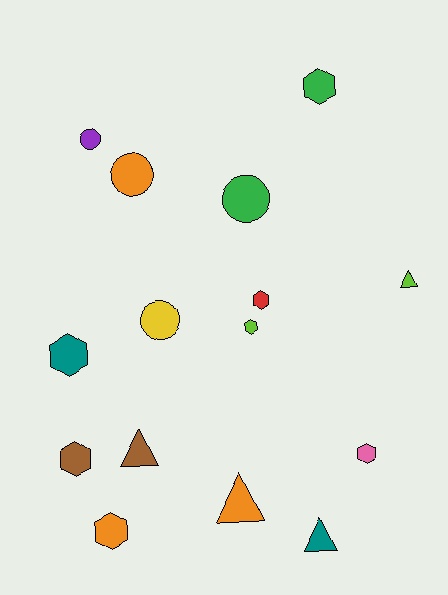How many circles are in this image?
There are 4 circles.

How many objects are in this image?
There are 15 objects.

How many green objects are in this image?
There are 2 green objects.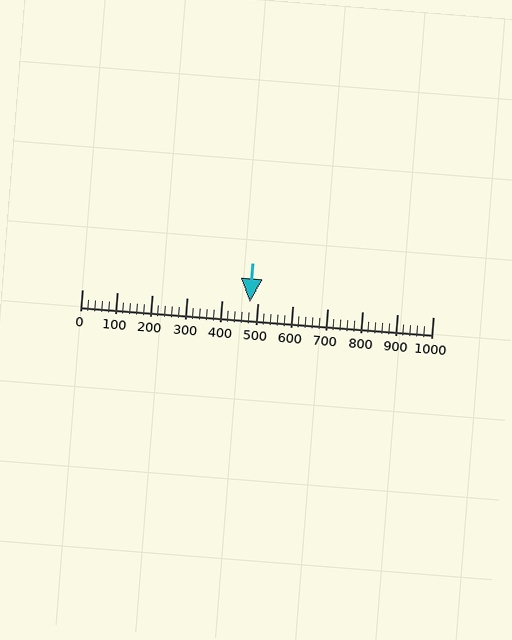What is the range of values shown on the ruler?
The ruler shows values from 0 to 1000.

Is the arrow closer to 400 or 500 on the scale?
The arrow is closer to 500.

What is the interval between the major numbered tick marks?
The major tick marks are spaced 100 units apart.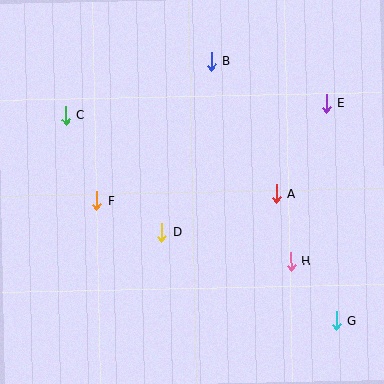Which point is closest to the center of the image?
Point D at (161, 233) is closest to the center.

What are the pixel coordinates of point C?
Point C is at (66, 115).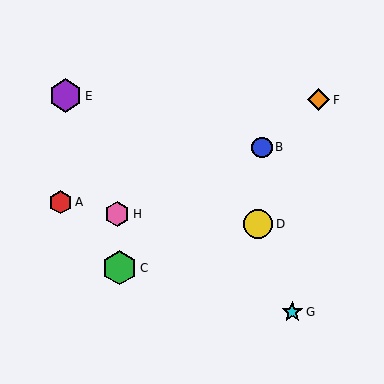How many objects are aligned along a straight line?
3 objects (B, C, F) are aligned along a straight line.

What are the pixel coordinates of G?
Object G is at (292, 312).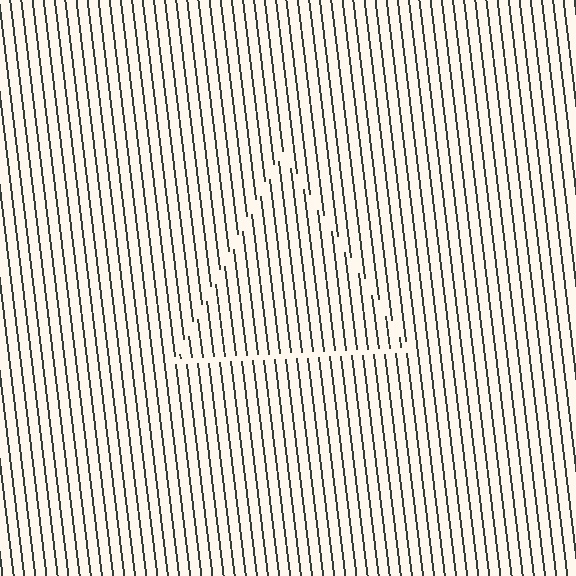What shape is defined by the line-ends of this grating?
An illusory triangle. The interior of the shape contains the same grating, shifted by half a period — the contour is defined by the phase discontinuity where line-ends from the inner and outer gratings abut.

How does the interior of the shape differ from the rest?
The interior of the shape contains the same grating, shifted by half a period — the contour is defined by the phase discontinuity where line-ends from the inner and outer gratings abut.